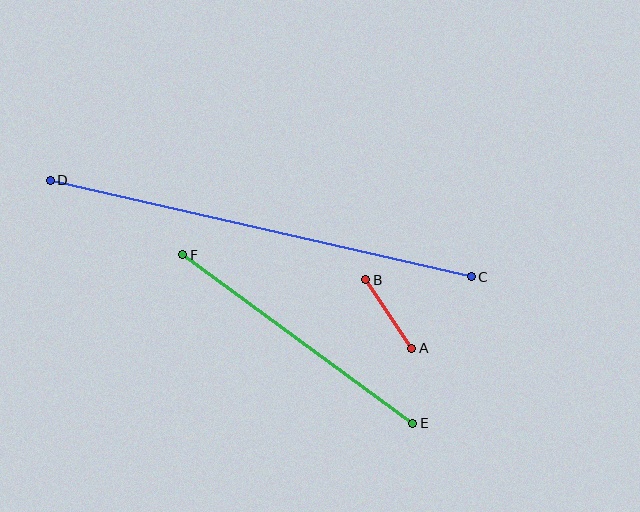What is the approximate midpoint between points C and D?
The midpoint is at approximately (261, 228) pixels.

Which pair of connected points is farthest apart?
Points C and D are farthest apart.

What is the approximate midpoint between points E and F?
The midpoint is at approximately (298, 339) pixels.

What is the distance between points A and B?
The distance is approximately 82 pixels.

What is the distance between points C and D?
The distance is approximately 432 pixels.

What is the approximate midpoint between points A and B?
The midpoint is at approximately (389, 314) pixels.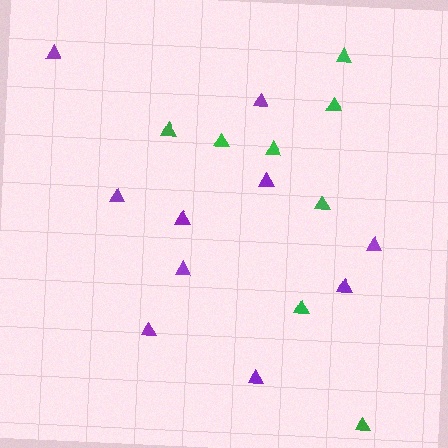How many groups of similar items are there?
There are 2 groups: one group of green triangles (8) and one group of purple triangles (10).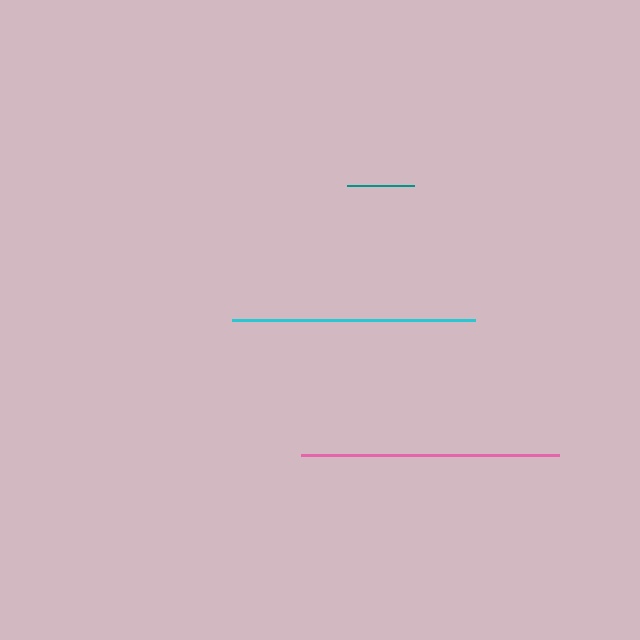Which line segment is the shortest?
The teal line is the shortest at approximately 66 pixels.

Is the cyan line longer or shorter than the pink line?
The pink line is longer than the cyan line.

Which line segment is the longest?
The pink line is the longest at approximately 258 pixels.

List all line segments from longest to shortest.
From longest to shortest: pink, cyan, teal.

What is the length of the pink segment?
The pink segment is approximately 258 pixels long.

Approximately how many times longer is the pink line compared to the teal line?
The pink line is approximately 3.9 times the length of the teal line.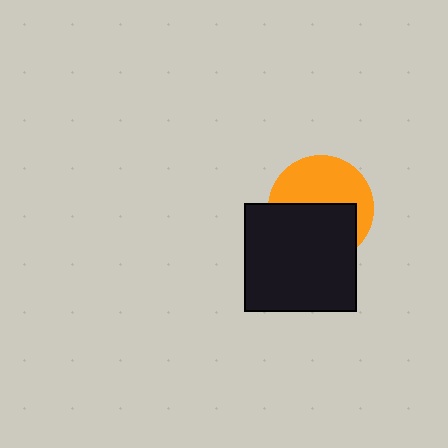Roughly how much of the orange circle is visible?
About half of it is visible (roughly 50%).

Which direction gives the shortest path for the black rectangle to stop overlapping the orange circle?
Moving down gives the shortest separation.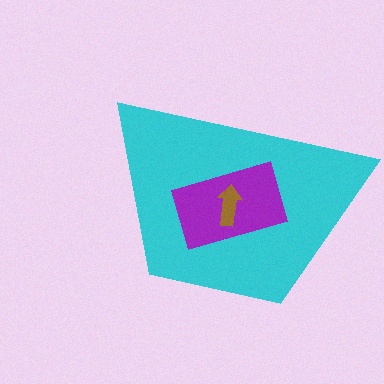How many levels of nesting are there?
3.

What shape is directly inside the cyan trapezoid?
The purple rectangle.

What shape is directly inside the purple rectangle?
The brown arrow.